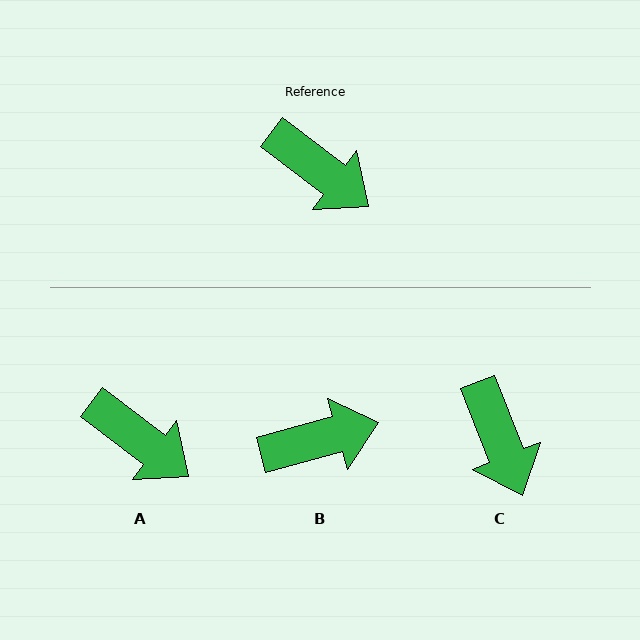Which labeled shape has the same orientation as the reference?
A.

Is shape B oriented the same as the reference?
No, it is off by about 53 degrees.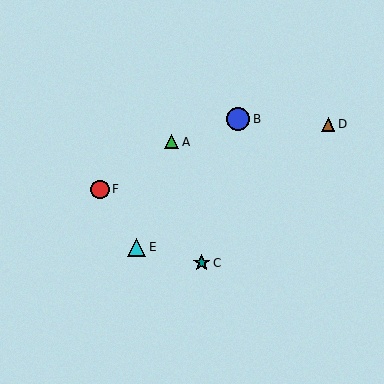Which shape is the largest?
The blue circle (labeled B) is the largest.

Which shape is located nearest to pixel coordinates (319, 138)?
The brown triangle (labeled D) at (328, 124) is nearest to that location.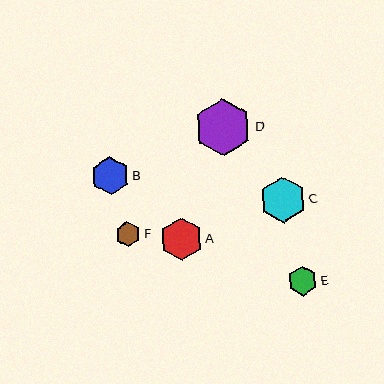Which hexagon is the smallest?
Hexagon F is the smallest with a size of approximately 25 pixels.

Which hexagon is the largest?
Hexagon D is the largest with a size of approximately 58 pixels.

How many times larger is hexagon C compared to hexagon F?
Hexagon C is approximately 1.8 times the size of hexagon F.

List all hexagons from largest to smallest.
From largest to smallest: D, C, A, B, E, F.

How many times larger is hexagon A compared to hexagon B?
Hexagon A is approximately 1.1 times the size of hexagon B.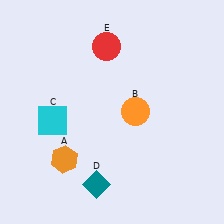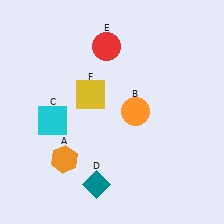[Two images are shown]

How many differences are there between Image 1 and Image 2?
There is 1 difference between the two images.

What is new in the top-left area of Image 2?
A yellow square (F) was added in the top-left area of Image 2.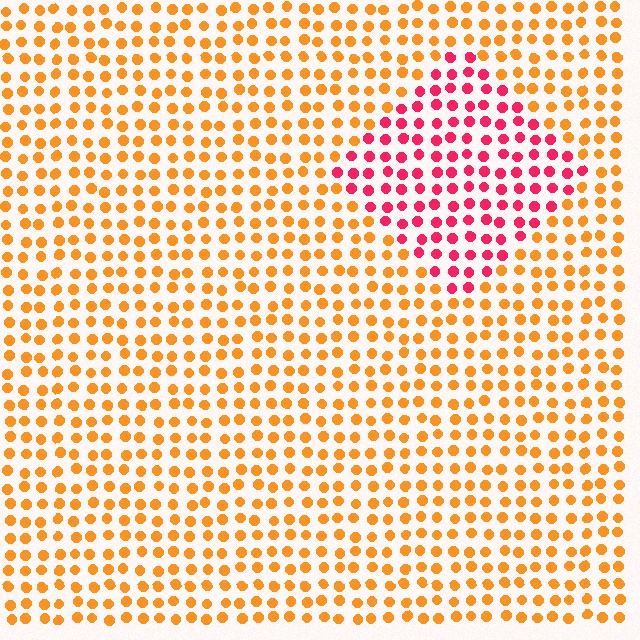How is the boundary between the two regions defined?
The boundary is defined purely by a slight shift in hue (about 50 degrees). Spacing, size, and orientation are identical on both sides.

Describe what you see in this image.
The image is filled with small orange elements in a uniform arrangement. A diamond-shaped region is visible where the elements are tinted to a slightly different hue, forming a subtle color boundary.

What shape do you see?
I see a diamond.